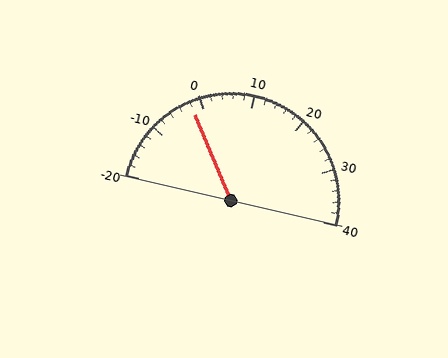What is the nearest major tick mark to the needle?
The nearest major tick mark is 0.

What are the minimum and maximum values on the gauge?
The gauge ranges from -20 to 40.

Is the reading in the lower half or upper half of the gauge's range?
The reading is in the lower half of the range (-20 to 40).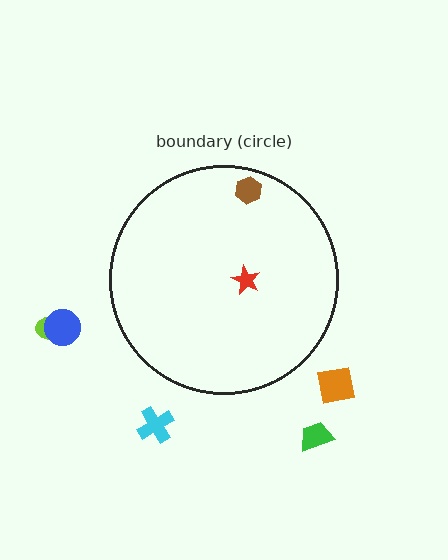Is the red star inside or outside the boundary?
Inside.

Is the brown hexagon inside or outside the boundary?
Inside.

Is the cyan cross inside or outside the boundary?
Outside.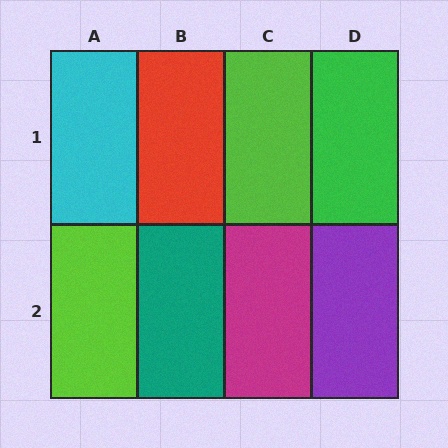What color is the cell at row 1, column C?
Lime.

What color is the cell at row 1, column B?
Red.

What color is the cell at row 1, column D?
Green.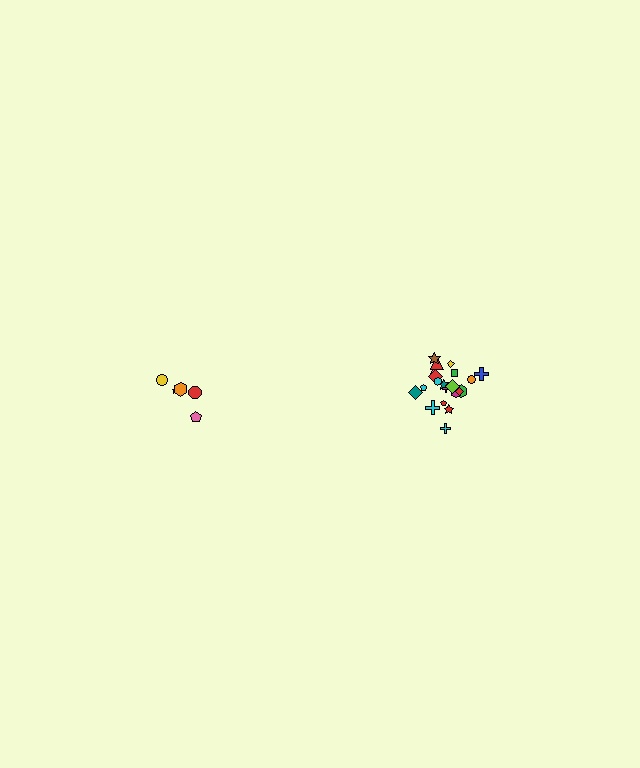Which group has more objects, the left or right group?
The right group.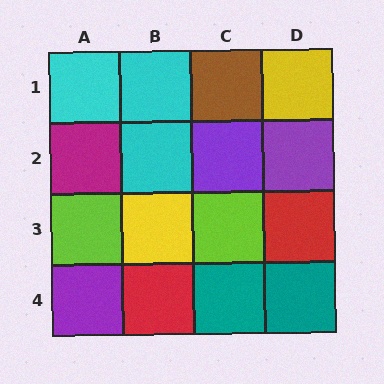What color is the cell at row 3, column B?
Yellow.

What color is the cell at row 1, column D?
Yellow.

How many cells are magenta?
1 cell is magenta.